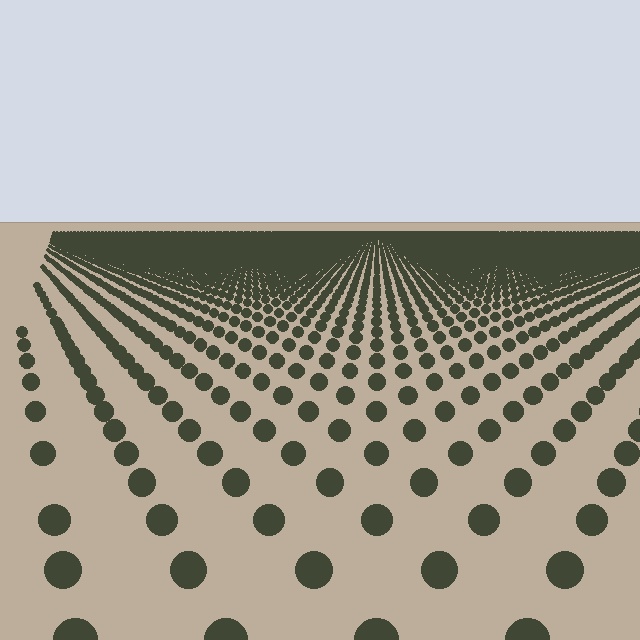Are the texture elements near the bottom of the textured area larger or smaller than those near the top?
Larger. Near the bottom, elements are closer to the viewer and appear at a bigger on-screen size.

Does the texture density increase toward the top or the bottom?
Density increases toward the top.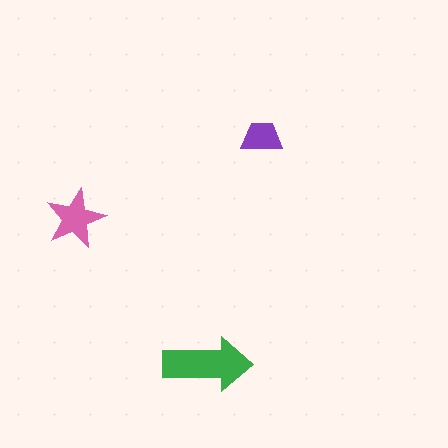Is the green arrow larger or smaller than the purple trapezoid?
Larger.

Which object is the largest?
The green arrow.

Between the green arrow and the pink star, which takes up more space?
The green arrow.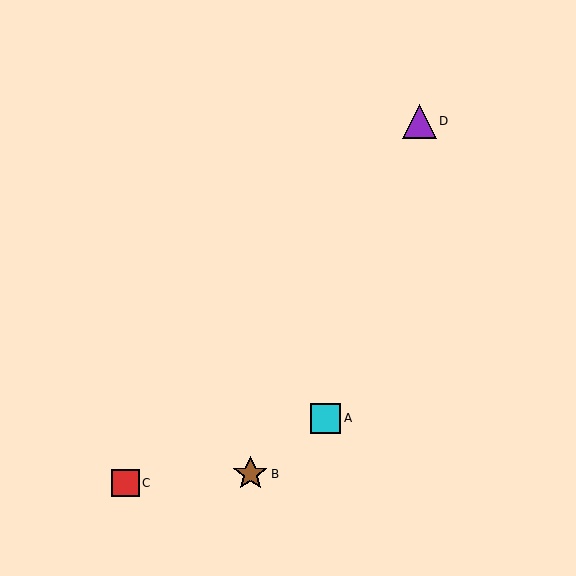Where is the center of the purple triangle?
The center of the purple triangle is at (419, 121).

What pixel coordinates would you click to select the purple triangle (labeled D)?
Click at (419, 121) to select the purple triangle D.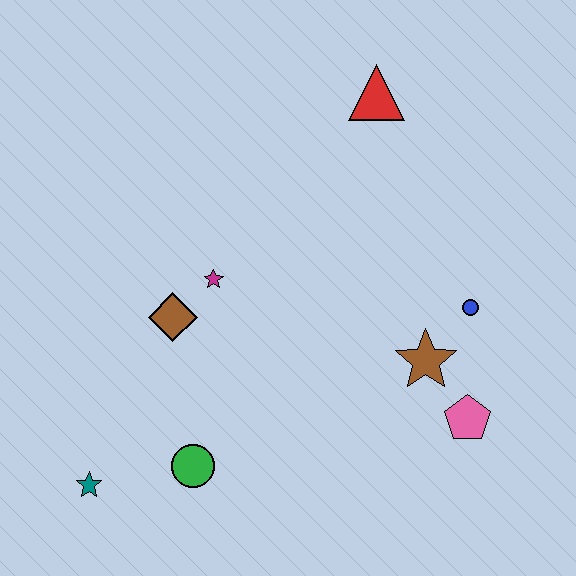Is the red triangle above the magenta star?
Yes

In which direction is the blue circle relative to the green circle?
The blue circle is to the right of the green circle.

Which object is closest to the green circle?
The teal star is closest to the green circle.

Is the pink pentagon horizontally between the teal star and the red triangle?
No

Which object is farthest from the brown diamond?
The pink pentagon is farthest from the brown diamond.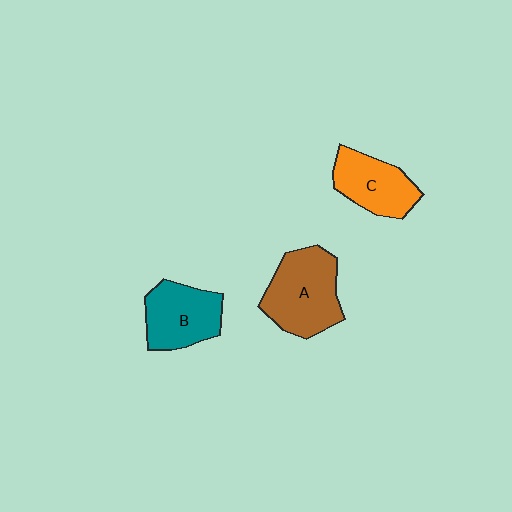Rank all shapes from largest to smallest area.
From largest to smallest: A (brown), B (teal), C (orange).